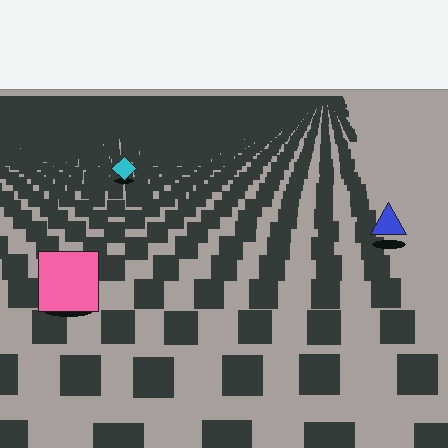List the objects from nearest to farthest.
From nearest to farthest: the pink square, the blue triangle, the cyan diamond.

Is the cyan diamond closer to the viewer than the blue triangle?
No. The blue triangle is closer — you can tell from the texture gradient: the ground texture is coarser near it.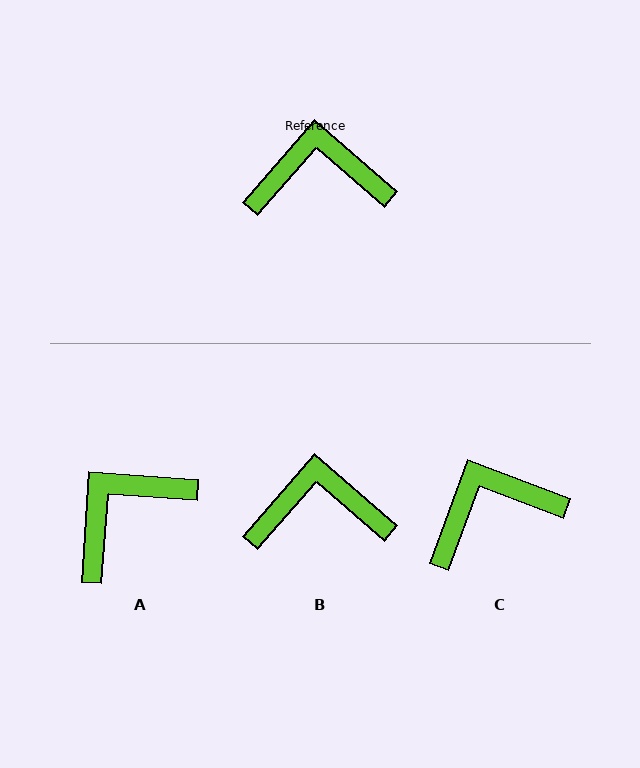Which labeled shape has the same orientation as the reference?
B.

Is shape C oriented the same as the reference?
No, it is off by about 21 degrees.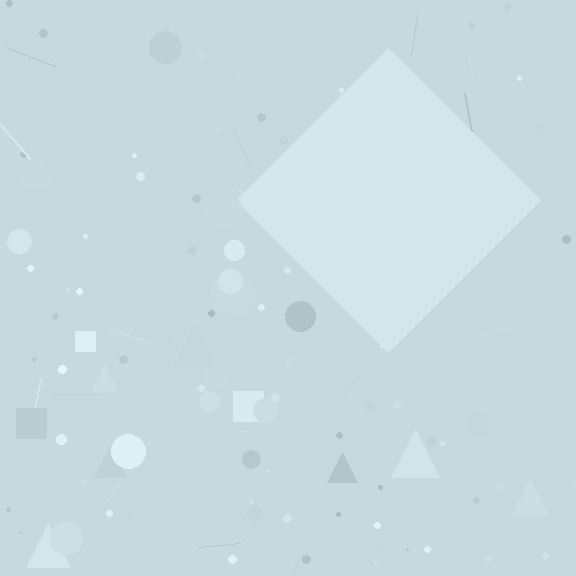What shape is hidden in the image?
A diamond is hidden in the image.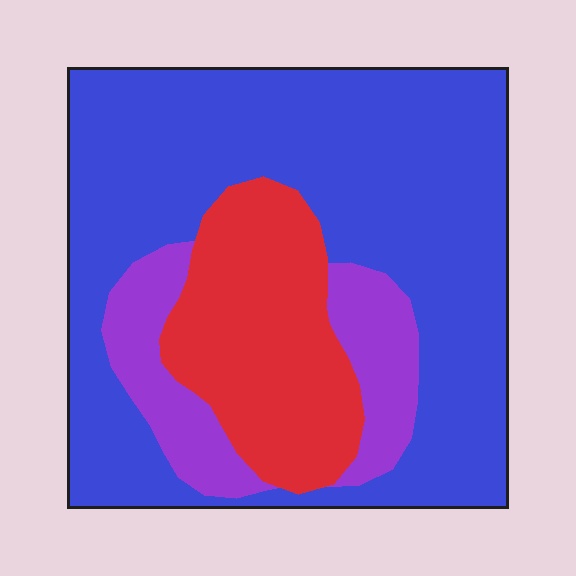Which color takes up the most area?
Blue, at roughly 65%.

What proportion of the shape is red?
Red takes up about one fifth (1/5) of the shape.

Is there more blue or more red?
Blue.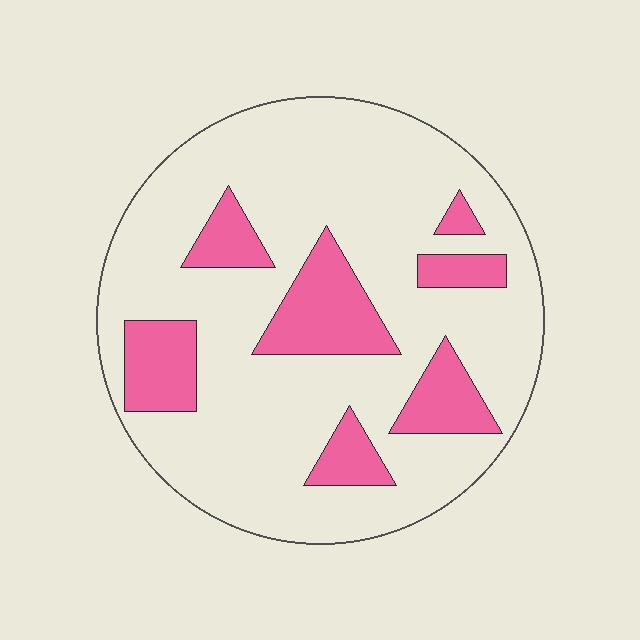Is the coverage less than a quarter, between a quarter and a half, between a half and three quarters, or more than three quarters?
Less than a quarter.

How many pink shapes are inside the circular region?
7.